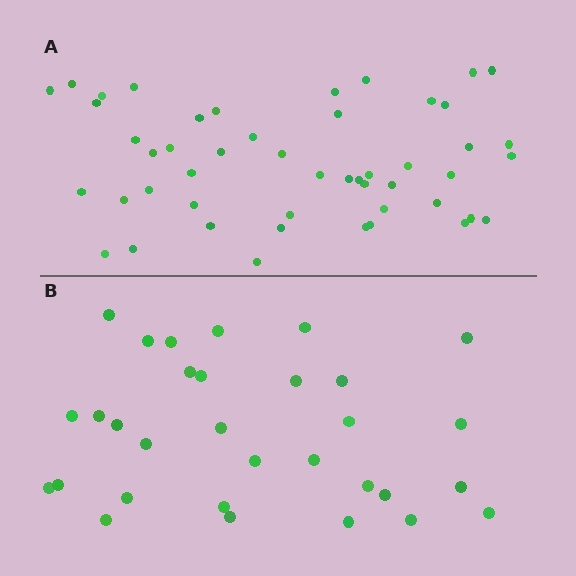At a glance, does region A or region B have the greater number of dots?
Region A (the top region) has more dots.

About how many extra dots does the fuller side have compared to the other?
Region A has approximately 20 more dots than region B.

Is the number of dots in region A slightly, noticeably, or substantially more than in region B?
Region A has substantially more. The ratio is roughly 1.6 to 1.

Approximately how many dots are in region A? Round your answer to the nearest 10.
About 50 dots. (The exact count is 49, which rounds to 50.)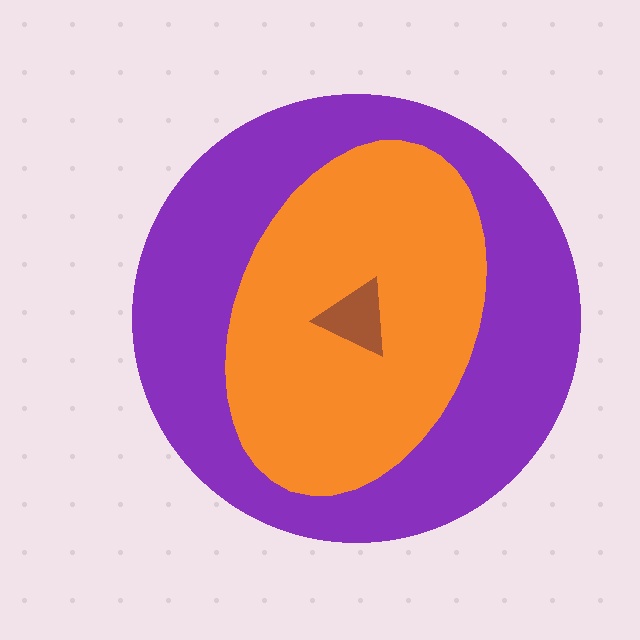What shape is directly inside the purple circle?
The orange ellipse.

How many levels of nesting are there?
3.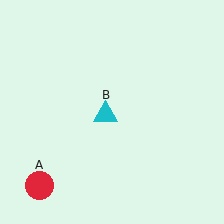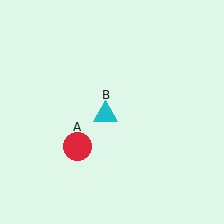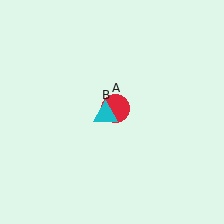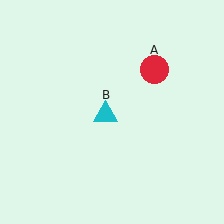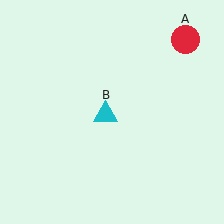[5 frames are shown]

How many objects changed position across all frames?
1 object changed position: red circle (object A).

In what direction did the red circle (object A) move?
The red circle (object A) moved up and to the right.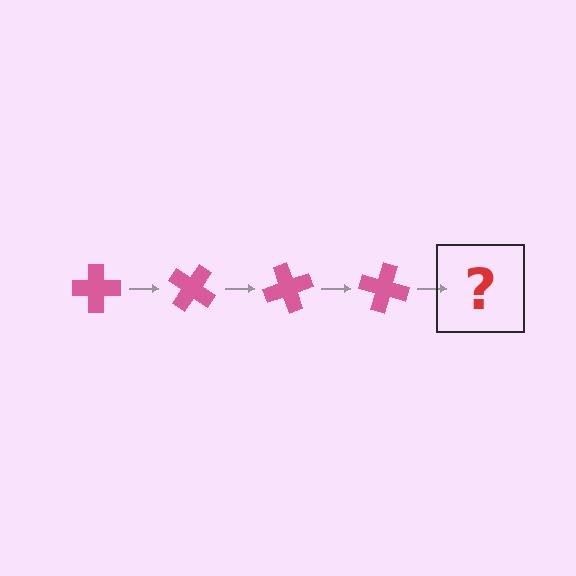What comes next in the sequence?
The next element should be a pink cross rotated 140 degrees.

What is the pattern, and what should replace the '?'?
The pattern is that the cross rotates 35 degrees each step. The '?' should be a pink cross rotated 140 degrees.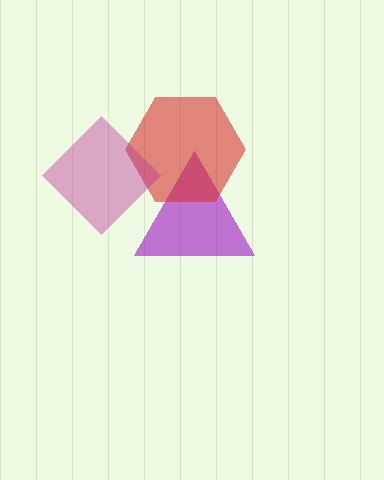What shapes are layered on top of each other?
The layered shapes are: a purple triangle, a red hexagon, a magenta diamond.